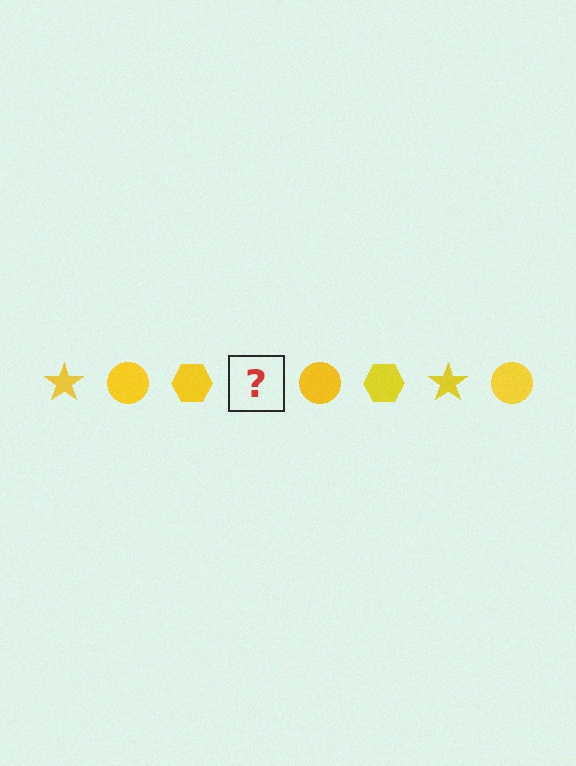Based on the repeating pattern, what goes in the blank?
The blank should be a yellow star.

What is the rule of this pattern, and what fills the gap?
The rule is that the pattern cycles through star, circle, hexagon shapes in yellow. The gap should be filled with a yellow star.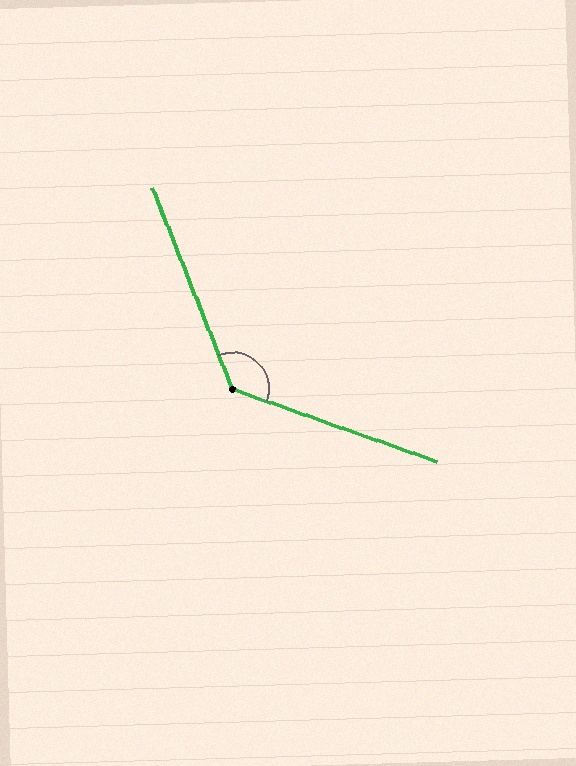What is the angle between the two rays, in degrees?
Approximately 131 degrees.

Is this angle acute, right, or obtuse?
It is obtuse.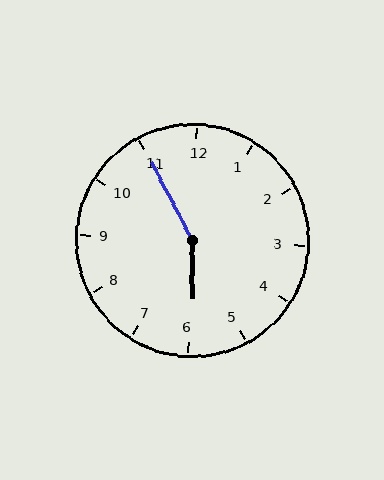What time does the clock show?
5:55.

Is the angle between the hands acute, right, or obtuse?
It is obtuse.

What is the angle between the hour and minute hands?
Approximately 152 degrees.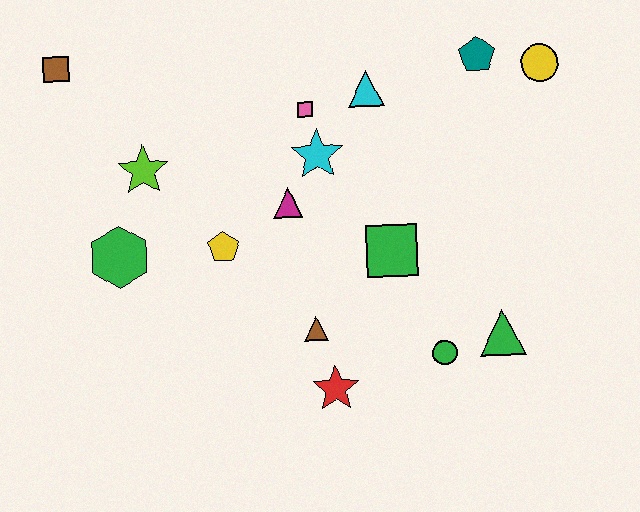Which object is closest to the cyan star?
The pink square is closest to the cyan star.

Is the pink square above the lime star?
Yes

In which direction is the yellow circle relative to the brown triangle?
The yellow circle is above the brown triangle.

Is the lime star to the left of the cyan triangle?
Yes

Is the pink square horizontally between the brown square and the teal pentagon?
Yes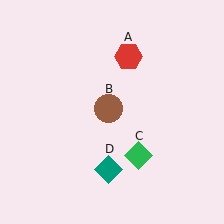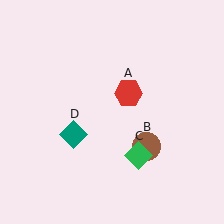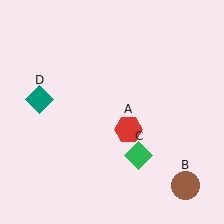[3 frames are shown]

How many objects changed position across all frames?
3 objects changed position: red hexagon (object A), brown circle (object B), teal diamond (object D).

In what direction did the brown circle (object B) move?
The brown circle (object B) moved down and to the right.